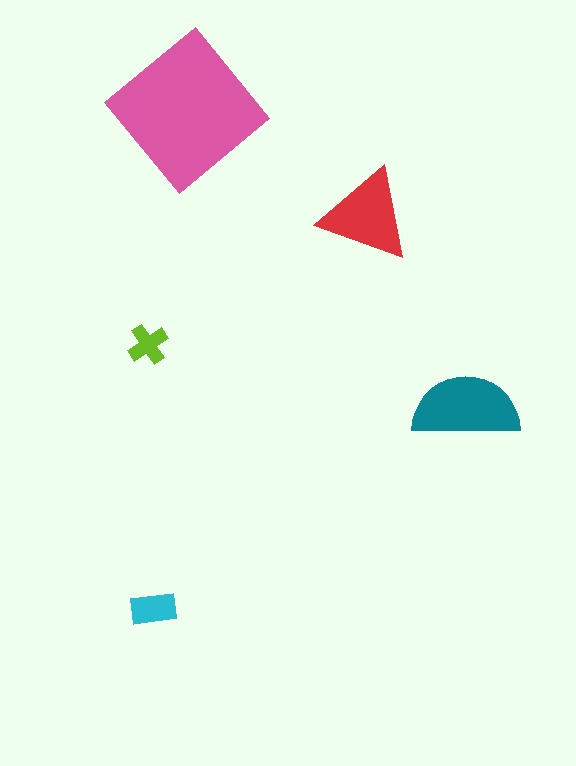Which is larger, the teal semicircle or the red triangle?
The teal semicircle.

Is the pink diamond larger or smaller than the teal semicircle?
Larger.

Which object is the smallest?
The lime cross.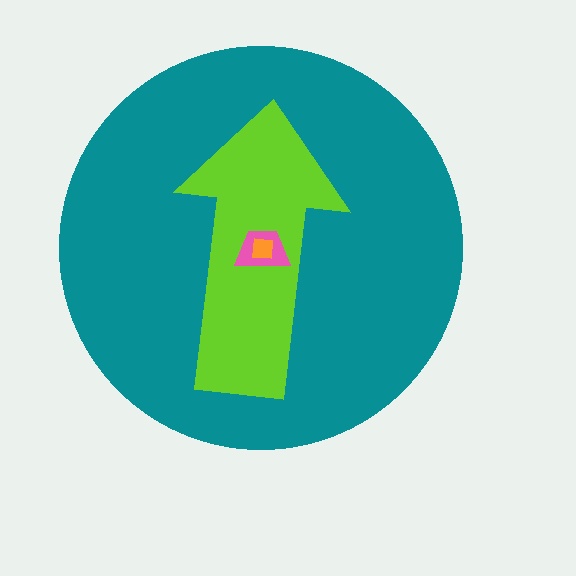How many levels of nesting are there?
4.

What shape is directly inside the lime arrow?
The pink trapezoid.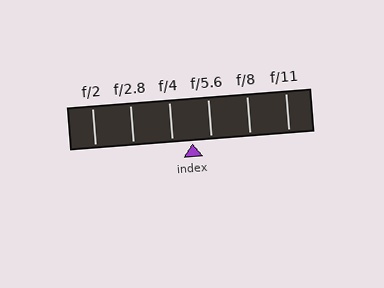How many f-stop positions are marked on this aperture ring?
There are 6 f-stop positions marked.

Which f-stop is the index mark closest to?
The index mark is closest to f/5.6.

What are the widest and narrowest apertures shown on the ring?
The widest aperture shown is f/2 and the narrowest is f/11.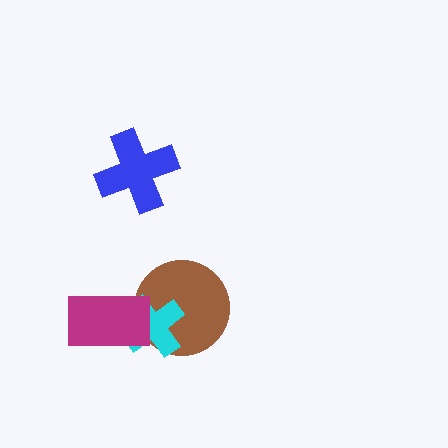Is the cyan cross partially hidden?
Yes, it is partially covered by another shape.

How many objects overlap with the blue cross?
0 objects overlap with the blue cross.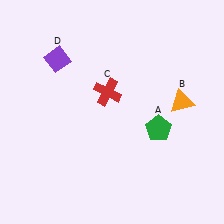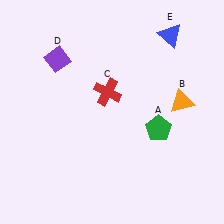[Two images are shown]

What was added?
A blue triangle (E) was added in Image 2.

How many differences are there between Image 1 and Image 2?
There is 1 difference between the two images.